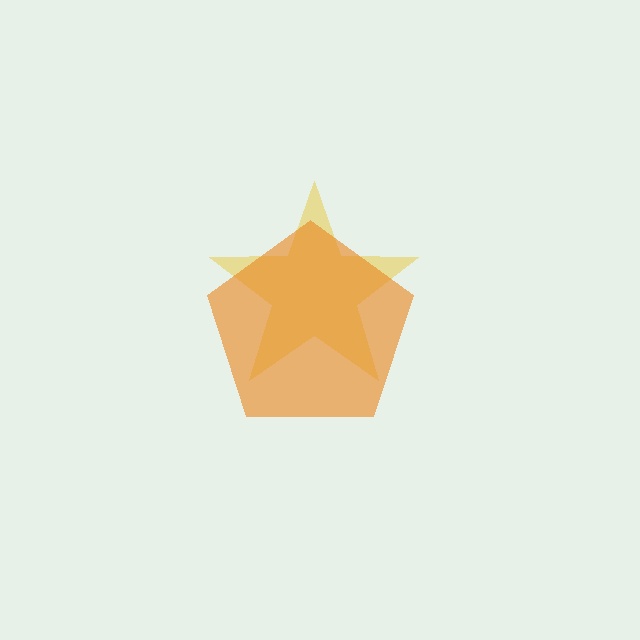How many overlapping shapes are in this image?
There are 2 overlapping shapes in the image.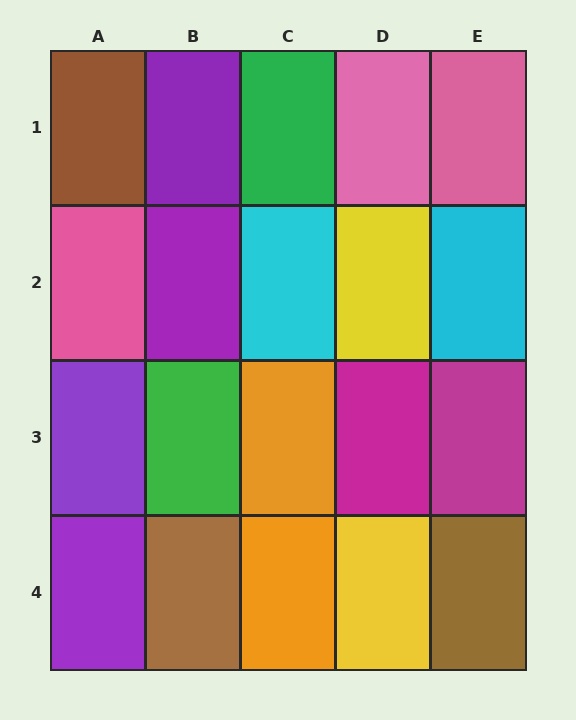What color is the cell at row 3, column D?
Magenta.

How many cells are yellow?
2 cells are yellow.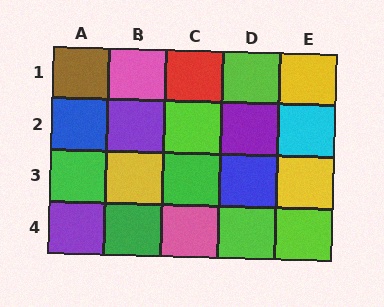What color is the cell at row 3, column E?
Yellow.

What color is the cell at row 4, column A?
Purple.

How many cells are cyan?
1 cell is cyan.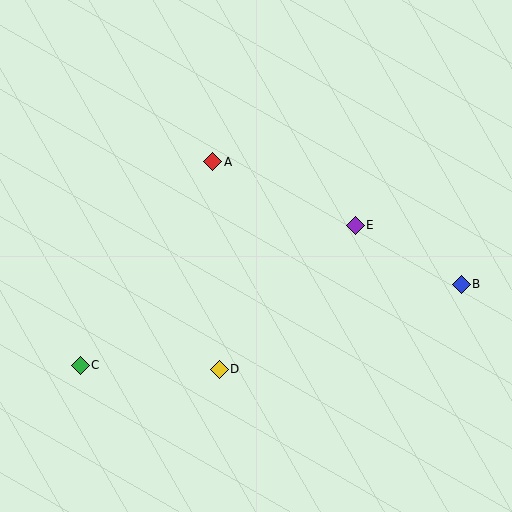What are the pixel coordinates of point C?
Point C is at (80, 366).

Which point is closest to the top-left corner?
Point A is closest to the top-left corner.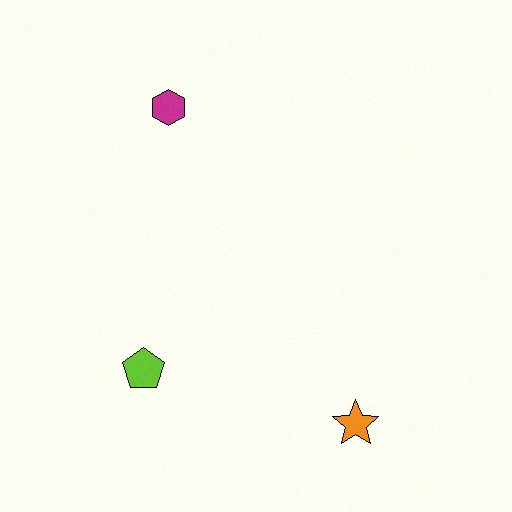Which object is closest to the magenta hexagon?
The lime pentagon is closest to the magenta hexagon.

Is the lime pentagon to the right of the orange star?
No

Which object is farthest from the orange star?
The magenta hexagon is farthest from the orange star.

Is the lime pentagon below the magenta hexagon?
Yes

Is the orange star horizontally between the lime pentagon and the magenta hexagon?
No